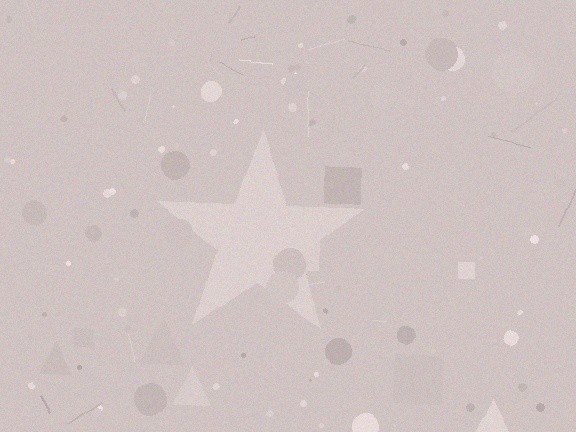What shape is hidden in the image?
A star is hidden in the image.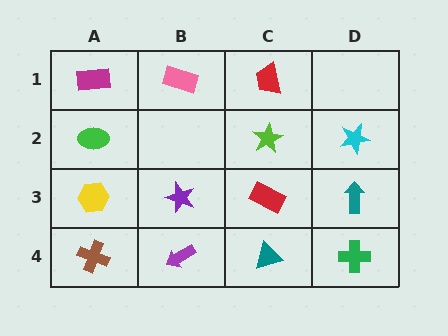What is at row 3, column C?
A red rectangle.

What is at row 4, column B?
A purple arrow.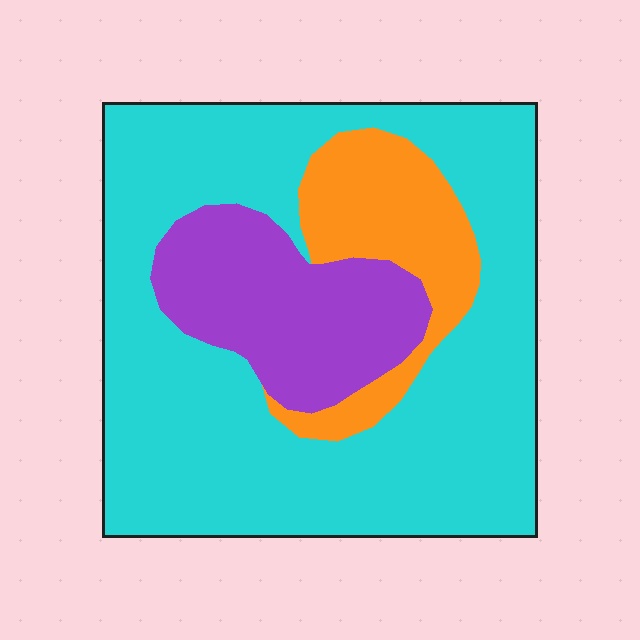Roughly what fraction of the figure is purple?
Purple covers roughly 20% of the figure.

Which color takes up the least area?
Orange, at roughly 15%.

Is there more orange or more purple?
Purple.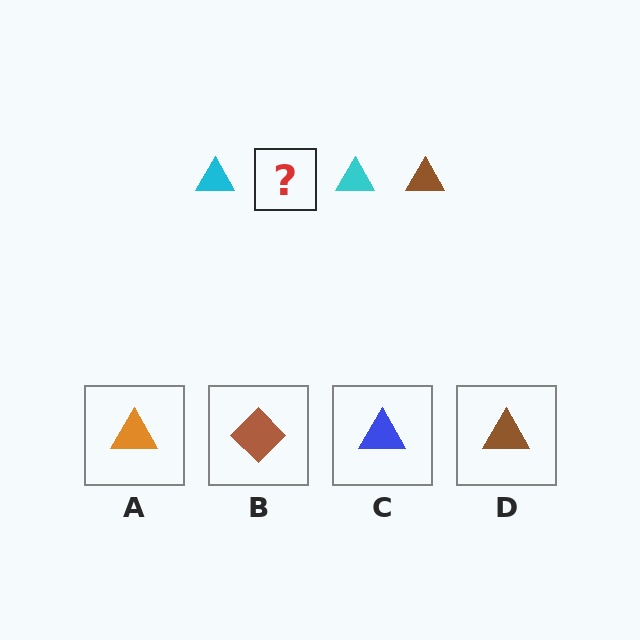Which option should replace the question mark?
Option D.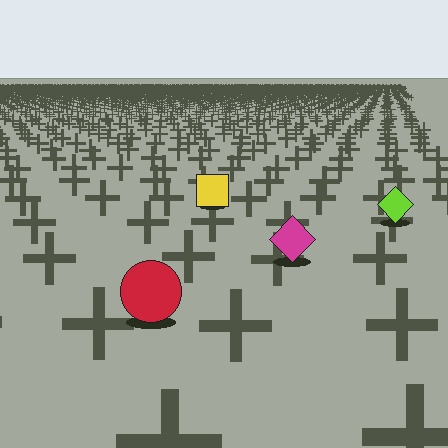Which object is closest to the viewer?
The red circle is closest. The texture marks near it are larger and more spread out.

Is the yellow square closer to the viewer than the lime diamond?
No. The lime diamond is closer — you can tell from the texture gradient: the ground texture is coarser near it.